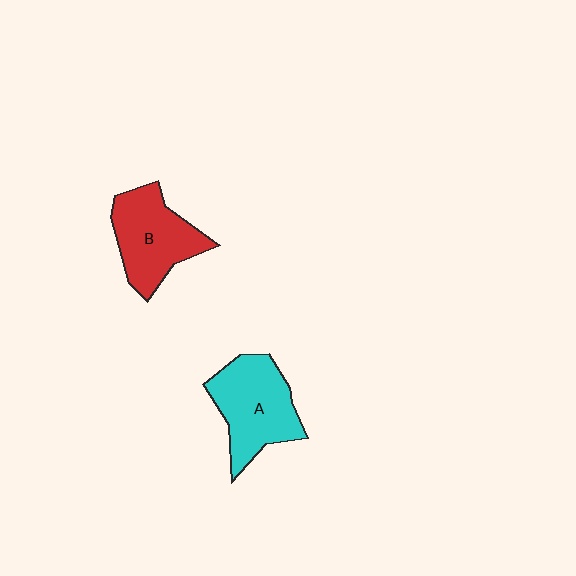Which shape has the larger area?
Shape A (cyan).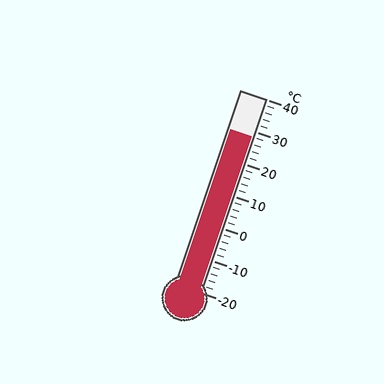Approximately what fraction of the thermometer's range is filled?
The thermometer is filled to approximately 80% of its range.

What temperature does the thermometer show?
The thermometer shows approximately 28°C.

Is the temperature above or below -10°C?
The temperature is above -10°C.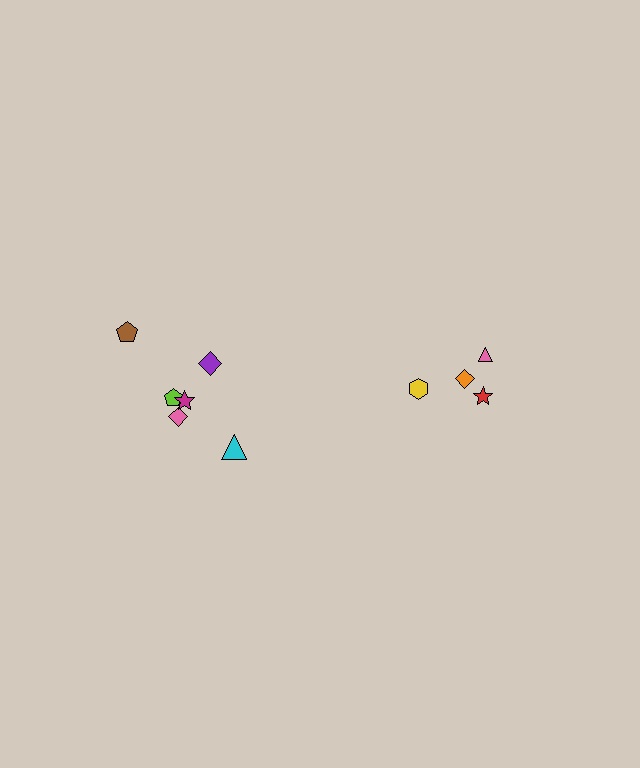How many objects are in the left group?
There are 6 objects.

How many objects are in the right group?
There are 4 objects.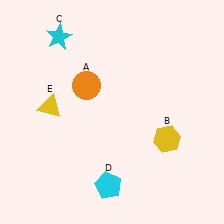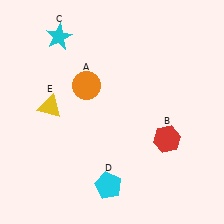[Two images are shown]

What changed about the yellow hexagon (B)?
In Image 1, B is yellow. In Image 2, it changed to red.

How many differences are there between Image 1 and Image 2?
There is 1 difference between the two images.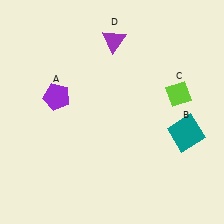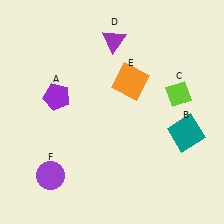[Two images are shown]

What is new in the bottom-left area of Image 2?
A purple circle (F) was added in the bottom-left area of Image 2.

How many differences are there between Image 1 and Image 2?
There are 2 differences between the two images.